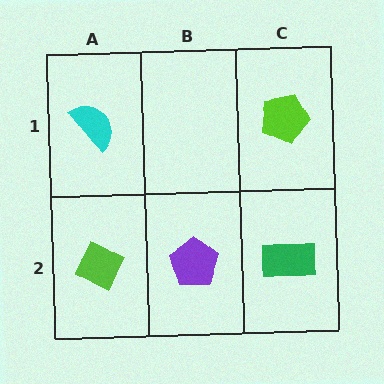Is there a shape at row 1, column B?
No, that cell is empty.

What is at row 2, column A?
A lime diamond.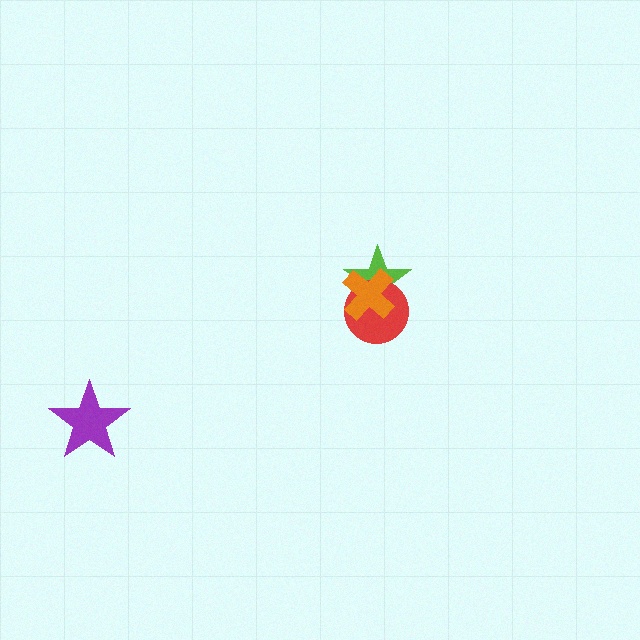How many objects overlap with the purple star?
0 objects overlap with the purple star.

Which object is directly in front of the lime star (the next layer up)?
The red circle is directly in front of the lime star.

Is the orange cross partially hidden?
No, no other shape covers it.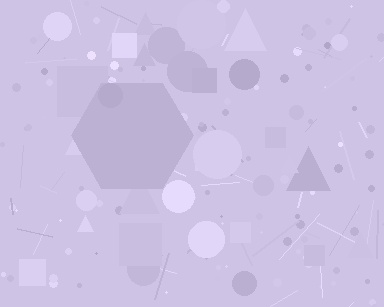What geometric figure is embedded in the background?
A hexagon is embedded in the background.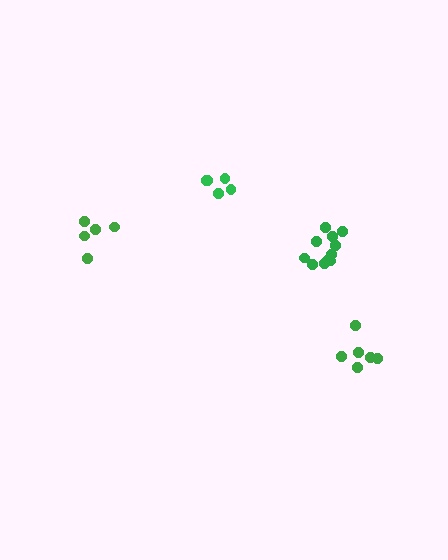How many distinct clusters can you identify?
There are 4 distinct clusters.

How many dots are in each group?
Group 1: 5 dots, Group 2: 11 dots, Group 3: 6 dots, Group 4: 5 dots (27 total).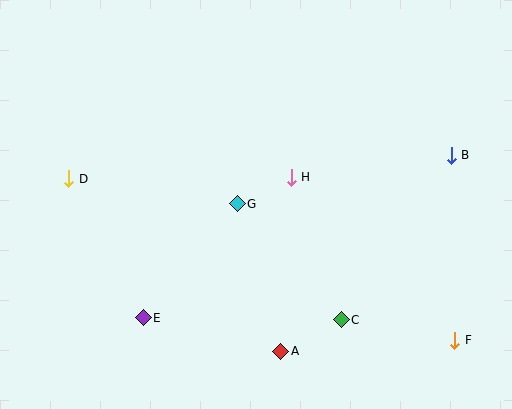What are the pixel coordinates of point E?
Point E is at (143, 318).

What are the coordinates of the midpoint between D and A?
The midpoint between D and A is at (175, 265).